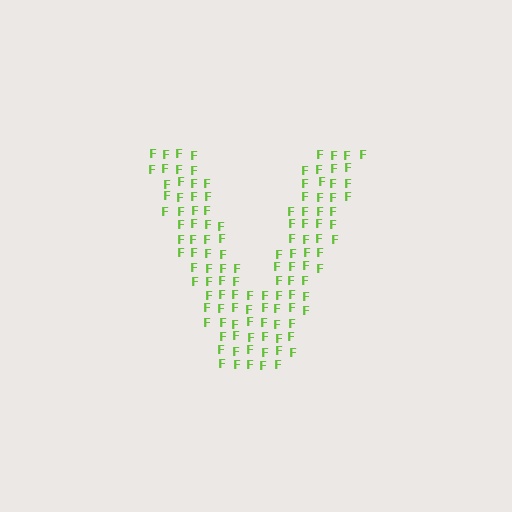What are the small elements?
The small elements are letter F's.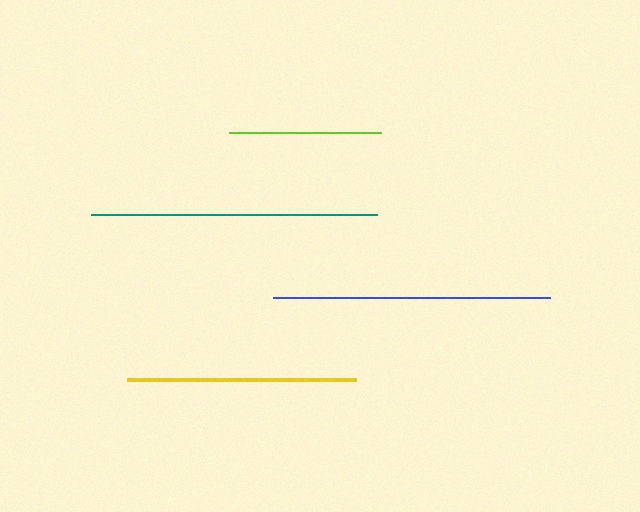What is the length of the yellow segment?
The yellow segment is approximately 229 pixels long.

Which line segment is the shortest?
The lime line is the shortest at approximately 152 pixels.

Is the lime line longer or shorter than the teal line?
The teal line is longer than the lime line.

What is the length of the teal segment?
The teal segment is approximately 286 pixels long.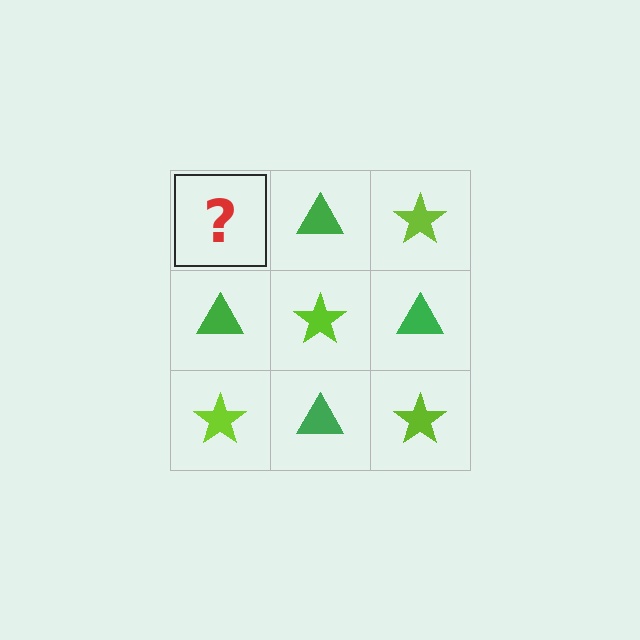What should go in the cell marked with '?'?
The missing cell should contain a lime star.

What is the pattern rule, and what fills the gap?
The rule is that it alternates lime star and green triangle in a checkerboard pattern. The gap should be filled with a lime star.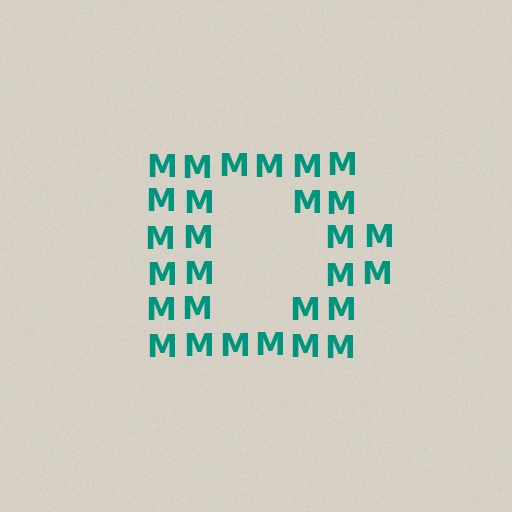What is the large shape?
The large shape is the letter D.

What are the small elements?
The small elements are letter M's.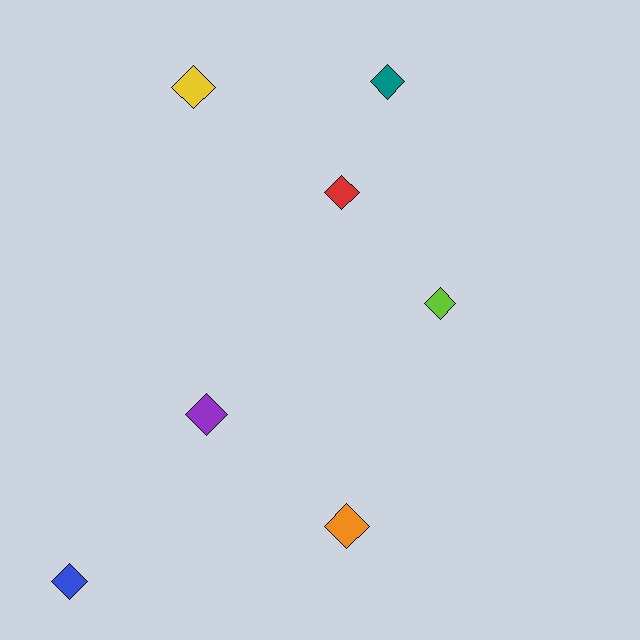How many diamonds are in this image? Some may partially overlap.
There are 7 diamonds.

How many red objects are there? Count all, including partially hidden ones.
There is 1 red object.